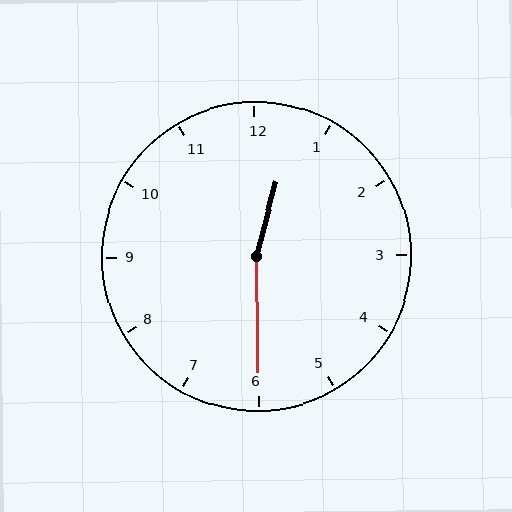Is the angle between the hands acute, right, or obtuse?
It is obtuse.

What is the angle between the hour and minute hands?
Approximately 165 degrees.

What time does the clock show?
12:30.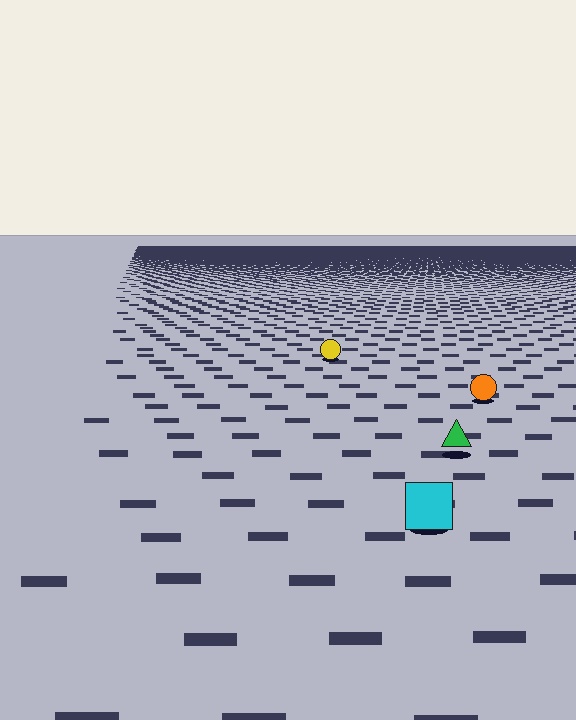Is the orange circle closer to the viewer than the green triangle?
No. The green triangle is closer — you can tell from the texture gradient: the ground texture is coarser near it.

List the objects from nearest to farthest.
From nearest to farthest: the cyan square, the green triangle, the orange circle, the yellow circle.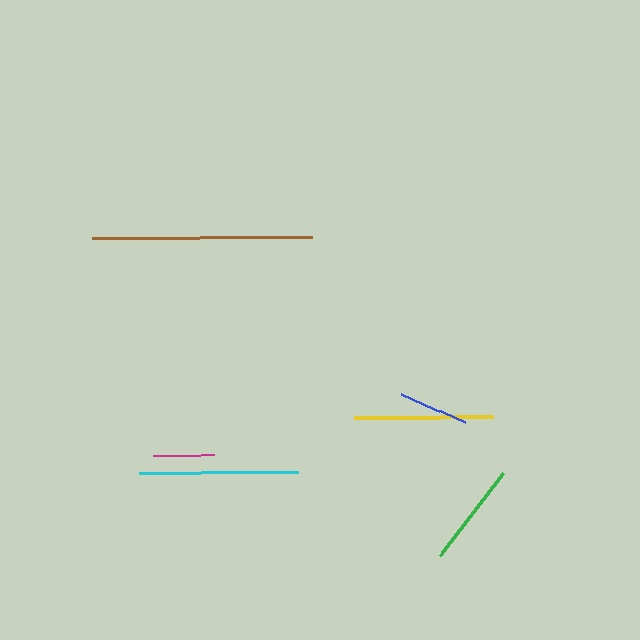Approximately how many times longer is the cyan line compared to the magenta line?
The cyan line is approximately 2.6 times the length of the magenta line.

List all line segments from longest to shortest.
From longest to shortest: brown, cyan, yellow, green, blue, magenta.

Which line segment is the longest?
The brown line is the longest at approximately 220 pixels.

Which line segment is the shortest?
The magenta line is the shortest at approximately 62 pixels.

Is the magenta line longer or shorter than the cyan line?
The cyan line is longer than the magenta line.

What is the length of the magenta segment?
The magenta segment is approximately 62 pixels long.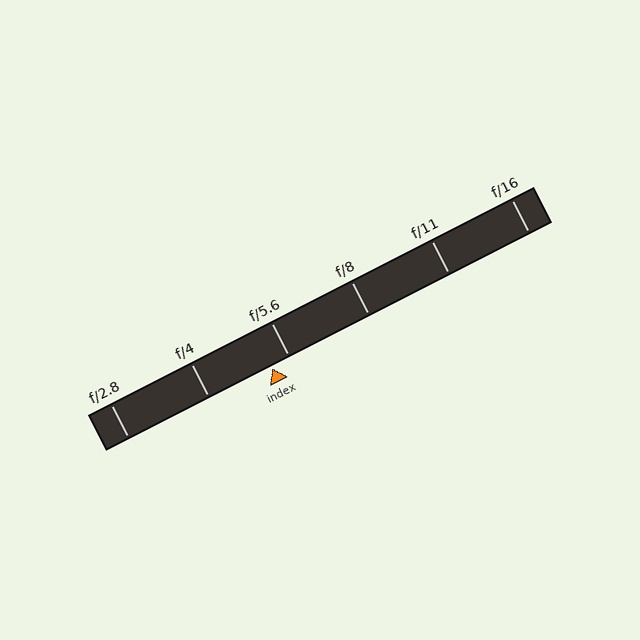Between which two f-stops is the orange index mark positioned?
The index mark is between f/4 and f/5.6.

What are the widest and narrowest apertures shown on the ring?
The widest aperture shown is f/2.8 and the narrowest is f/16.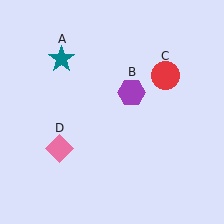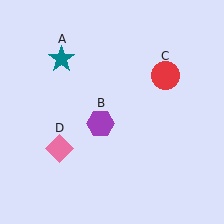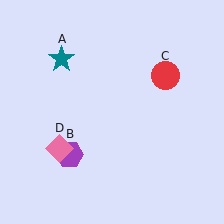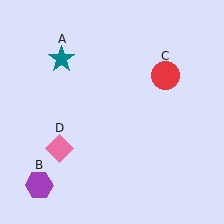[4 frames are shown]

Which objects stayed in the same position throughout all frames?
Teal star (object A) and red circle (object C) and pink diamond (object D) remained stationary.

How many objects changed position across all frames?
1 object changed position: purple hexagon (object B).